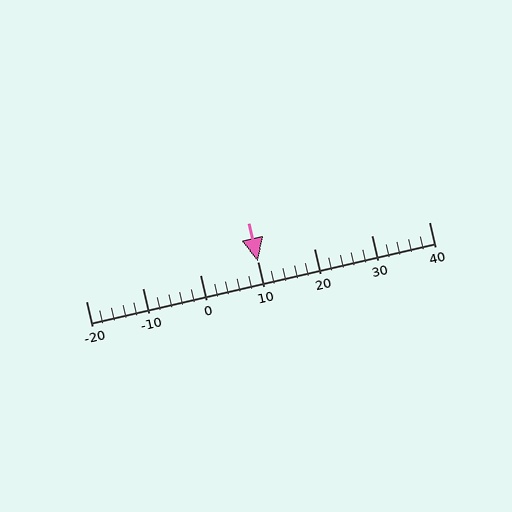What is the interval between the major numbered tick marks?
The major tick marks are spaced 10 units apart.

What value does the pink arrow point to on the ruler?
The pink arrow points to approximately 10.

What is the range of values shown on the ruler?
The ruler shows values from -20 to 40.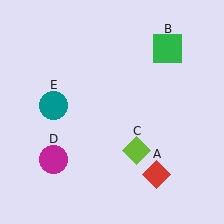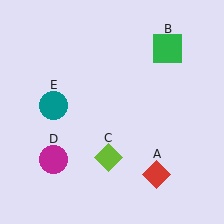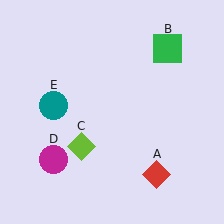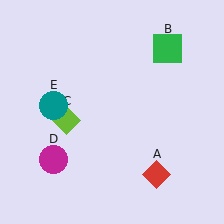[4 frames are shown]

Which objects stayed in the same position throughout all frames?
Red diamond (object A) and green square (object B) and magenta circle (object D) and teal circle (object E) remained stationary.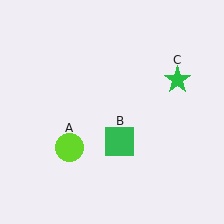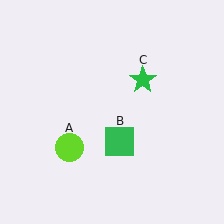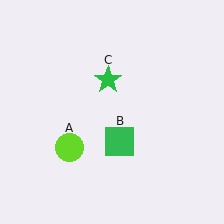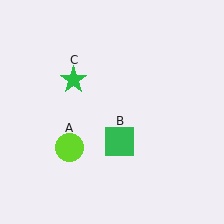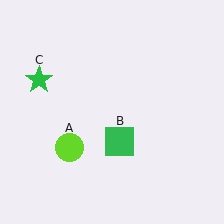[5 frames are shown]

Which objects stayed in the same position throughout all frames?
Lime circle (object A) and green square (object B) remained stationary.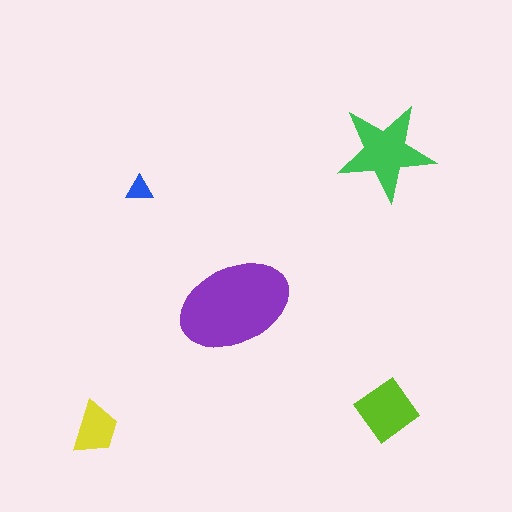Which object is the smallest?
The blue triangle.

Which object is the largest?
The purple ellipse.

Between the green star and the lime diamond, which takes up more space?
The green star.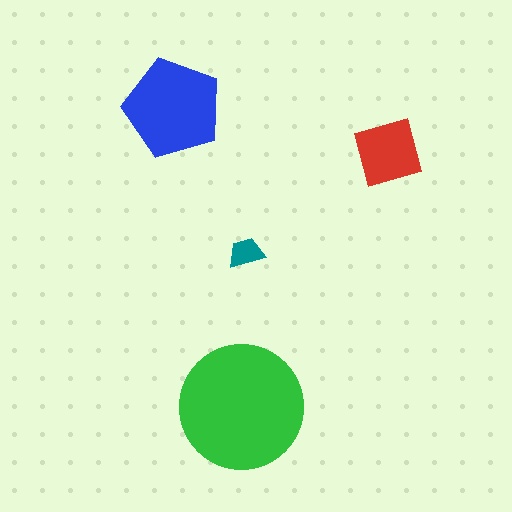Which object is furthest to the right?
The red diamond is rightmost.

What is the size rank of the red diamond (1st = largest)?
3rd.